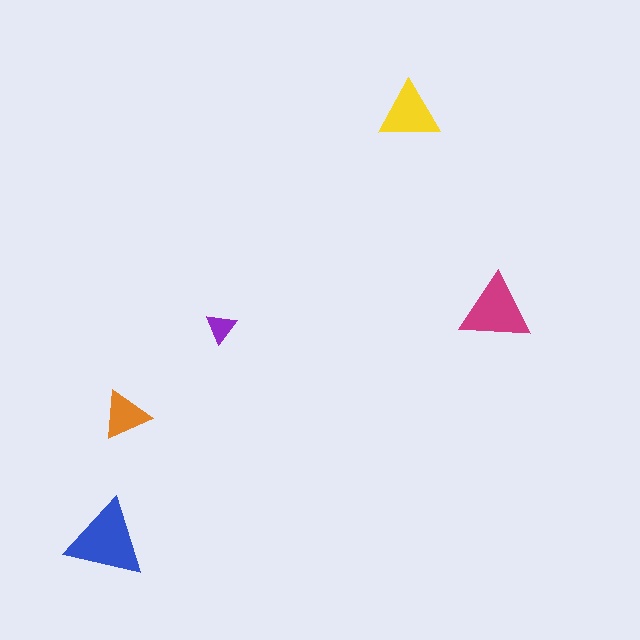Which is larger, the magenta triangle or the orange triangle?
The magenta one.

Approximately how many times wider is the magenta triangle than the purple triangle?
About 2.5 times wider.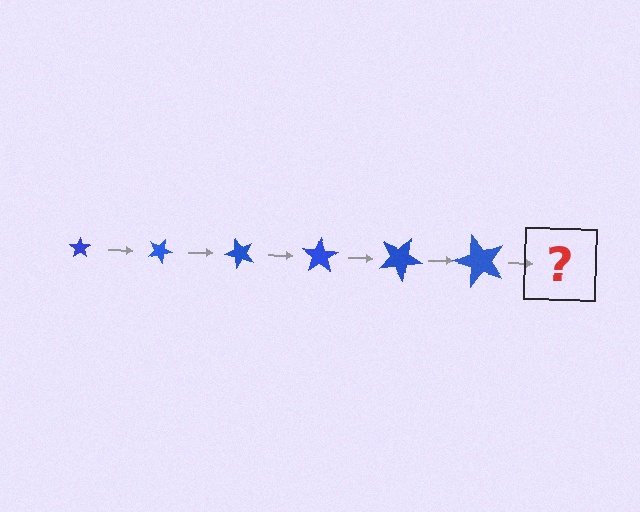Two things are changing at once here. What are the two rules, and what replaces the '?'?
The two rules are that the star grows larger each step and it rotates 25 degrees each step. The '?' should be a star, larger than the previous one and rotated 150 degrees from the start.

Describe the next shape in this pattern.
It should be a star, larger than the previous one and rotated 150 degrees from the start.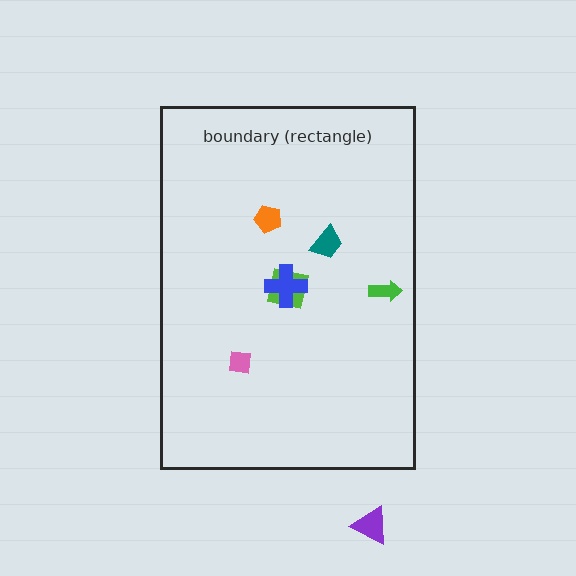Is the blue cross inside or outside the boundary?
Inside.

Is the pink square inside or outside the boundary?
Inside.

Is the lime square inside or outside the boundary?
Inside.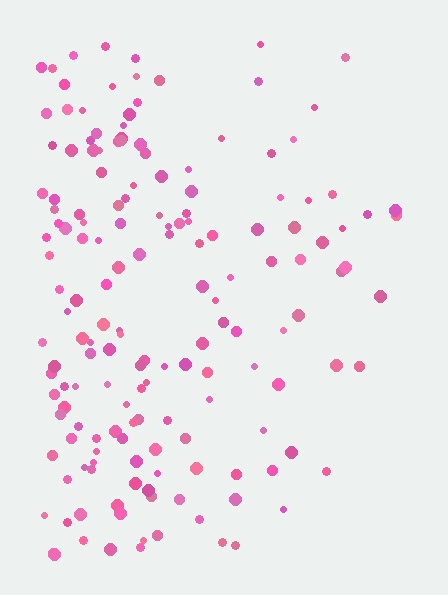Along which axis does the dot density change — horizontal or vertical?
Horizontal.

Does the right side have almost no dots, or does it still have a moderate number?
Still a moderate number, just noticeably fewer than the left.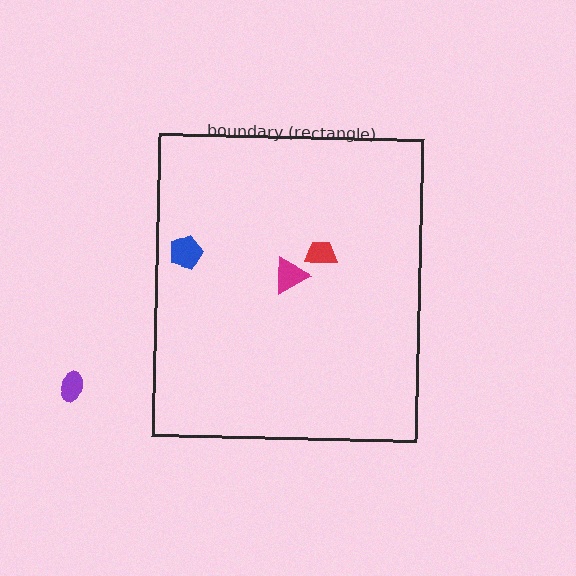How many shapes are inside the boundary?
3 inside, 1 outside.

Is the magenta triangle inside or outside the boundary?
Inside.